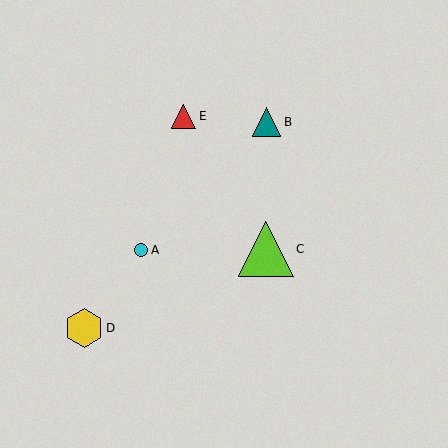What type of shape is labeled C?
Shape C is a lime triangle.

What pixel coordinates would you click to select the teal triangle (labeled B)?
Click at (266, 122) to select the teal triangle B.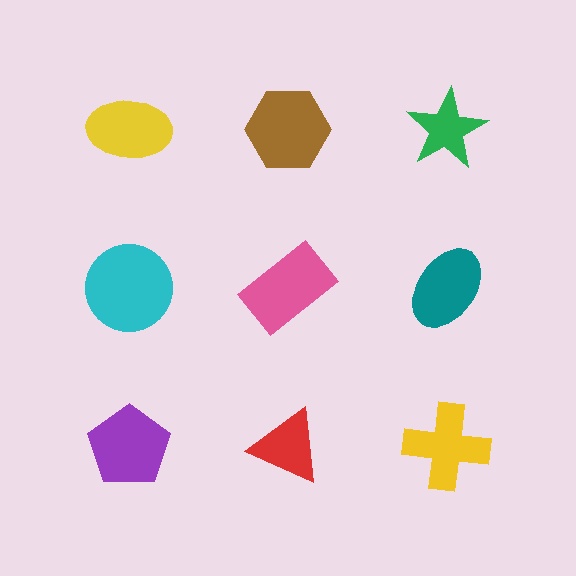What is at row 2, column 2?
A pink rectangle.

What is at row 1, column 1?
A yellow ellipse.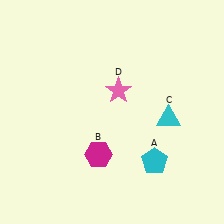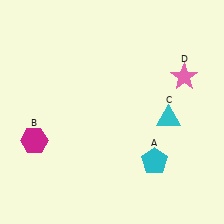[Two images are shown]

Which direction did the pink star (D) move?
The pink star (D) moved right.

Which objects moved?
The objects that moved are: the magenta hexagon (B), the pink star (D).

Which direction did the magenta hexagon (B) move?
The magenta hexagon (B) moved left.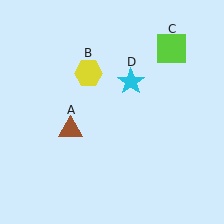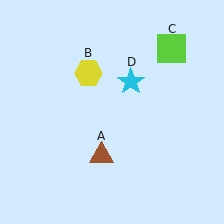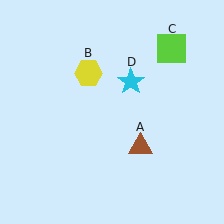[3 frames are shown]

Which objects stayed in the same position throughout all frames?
Yellow hexagon (object B) and lime square (object C) and cyan star (object D) remained stationary.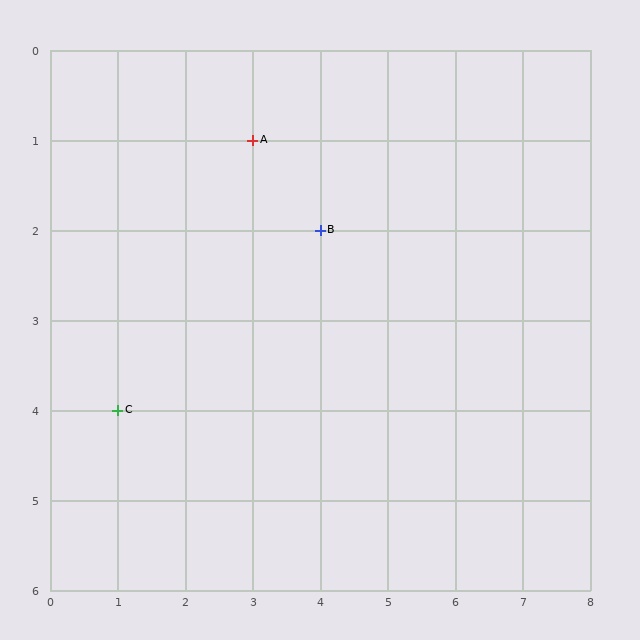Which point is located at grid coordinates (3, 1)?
Point A is at (3, 1).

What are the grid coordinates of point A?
Point A is at grid coordinates (3, 1).